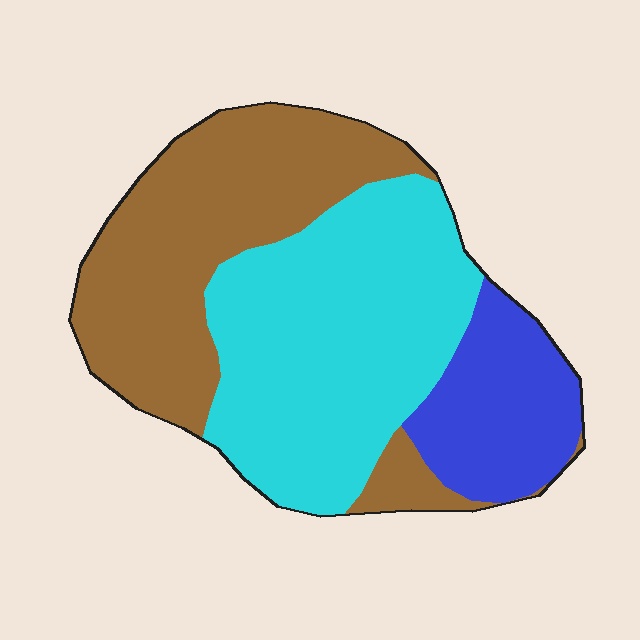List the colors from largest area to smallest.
From largest to smallest: cyan, brown, blue.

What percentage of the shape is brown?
Brown takes up about two fifths (2/5) of the shape.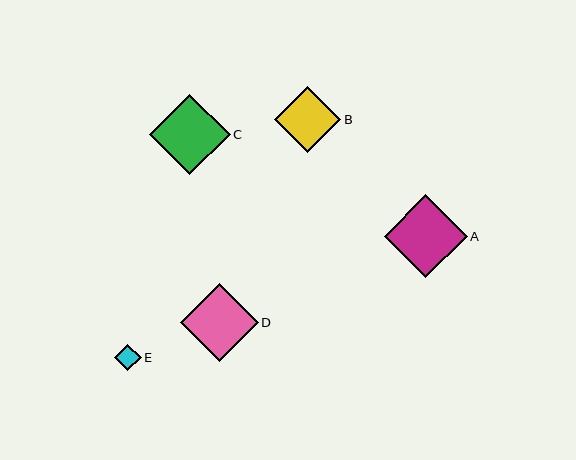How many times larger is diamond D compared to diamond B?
Diamond D is approximately 1.2 times the size of diamond B.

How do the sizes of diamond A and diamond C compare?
Diamond A and diamond C are approximately the same size.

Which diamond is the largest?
Diamond A is the largest with a size of approximately 83 pixels.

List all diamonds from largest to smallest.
From largest to smallest: A, C, D, B, E.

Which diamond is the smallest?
Diamond E is the smallest with a size of approximately 27 pixels.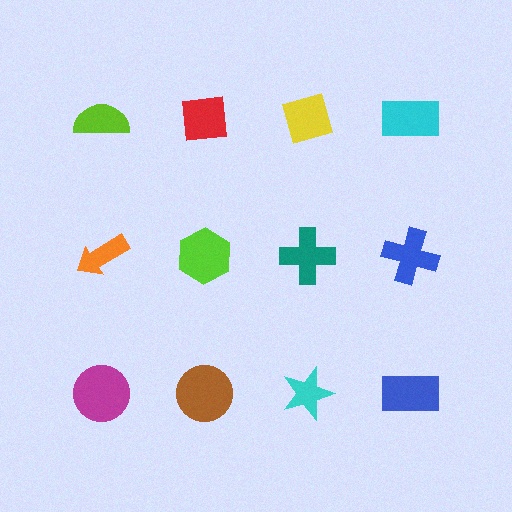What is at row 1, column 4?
A cyan rectangle.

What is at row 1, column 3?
A yellow diamond.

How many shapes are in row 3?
4 shapes.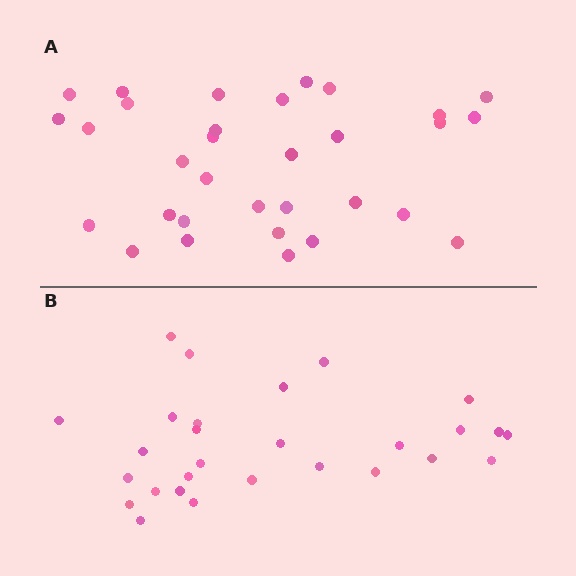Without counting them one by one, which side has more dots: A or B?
Region A (the top region) has more dots.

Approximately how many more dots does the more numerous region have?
Region A has about 4 more dots than region B.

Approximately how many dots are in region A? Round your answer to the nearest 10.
About 30 dots. (The exact count is 32, which rounds to 30.)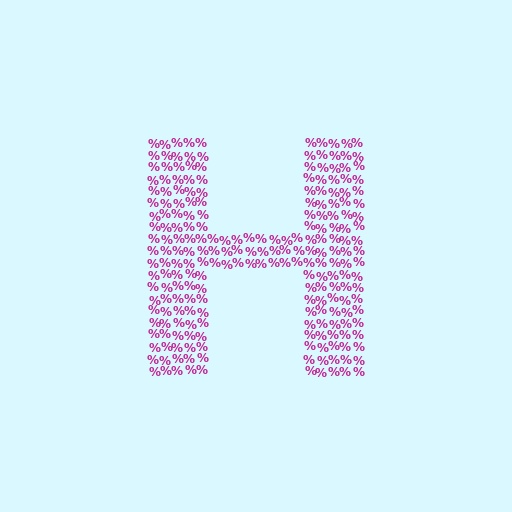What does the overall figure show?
The overall figure shows the letter H.